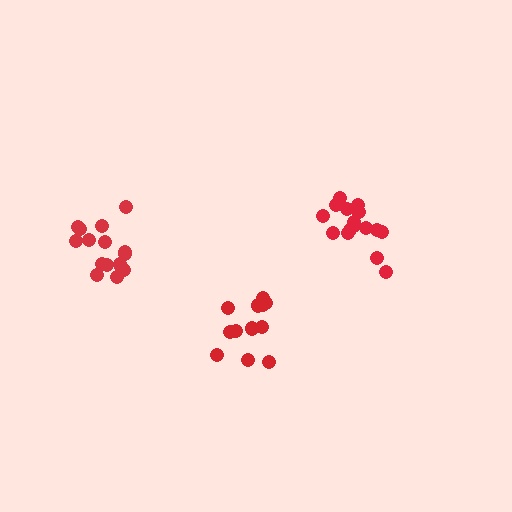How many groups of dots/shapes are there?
There are 3 groups.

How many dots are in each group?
Group 1: 15 dots, Group 2: 16 dots, Group 3: 12 dots (43 total).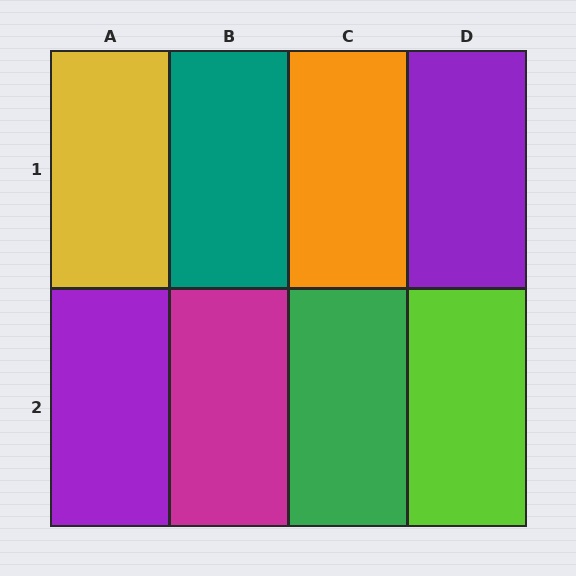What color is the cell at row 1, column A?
Yellow.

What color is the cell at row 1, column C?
Orange.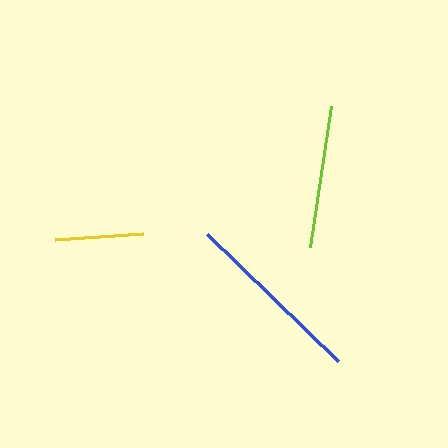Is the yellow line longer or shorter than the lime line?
The lime line is longer than the yellow line.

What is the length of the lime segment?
The lime segment is approximately 143 pixels long.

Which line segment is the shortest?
The yellow line is the shortest at approximately 89 pixels.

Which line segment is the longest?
The blue line is the longest at approximately 183 pixels.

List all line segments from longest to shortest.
From longest to shortest: blue, lime, yellow.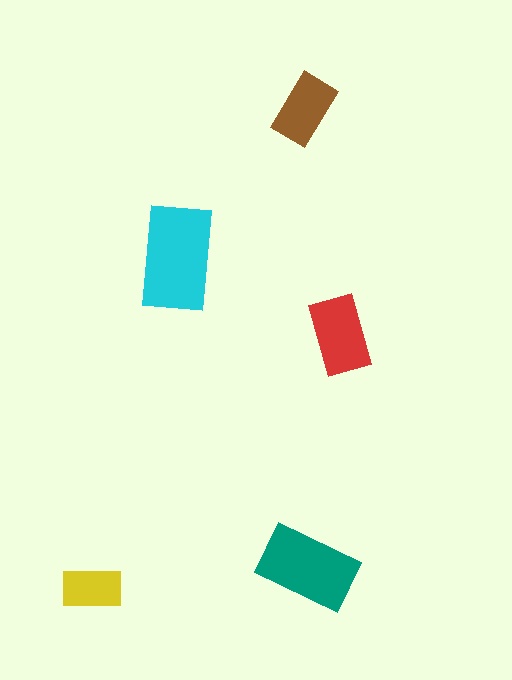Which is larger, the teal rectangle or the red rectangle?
The teal one.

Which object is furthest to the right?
The red rectangle is rightmost.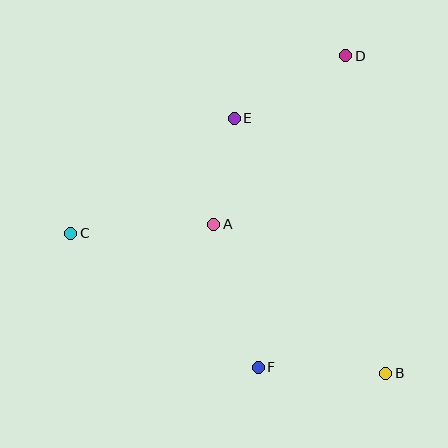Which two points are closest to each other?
Points A and E are closest to each other.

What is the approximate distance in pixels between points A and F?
The distance between A and F is approximately 149 pixels.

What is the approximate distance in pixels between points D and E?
The distance between D and E is approximately 128 pixels.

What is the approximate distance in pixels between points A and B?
The distance between A and B is approximately 228 pixels.